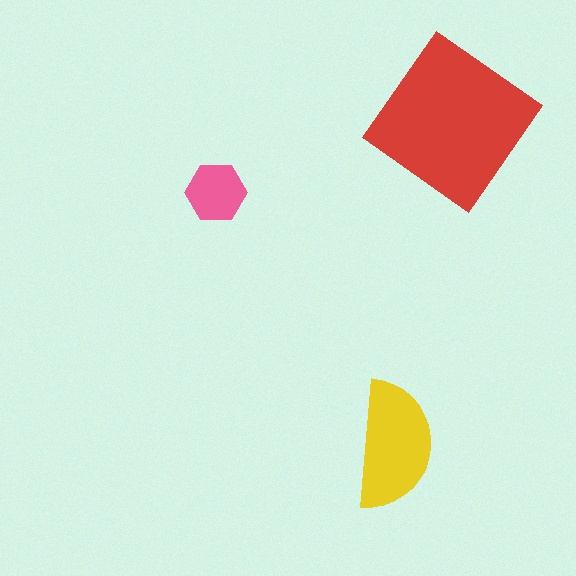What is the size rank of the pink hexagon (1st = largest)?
3rd.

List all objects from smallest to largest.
The pink hexagon, the yellow semicircle, the red diamond.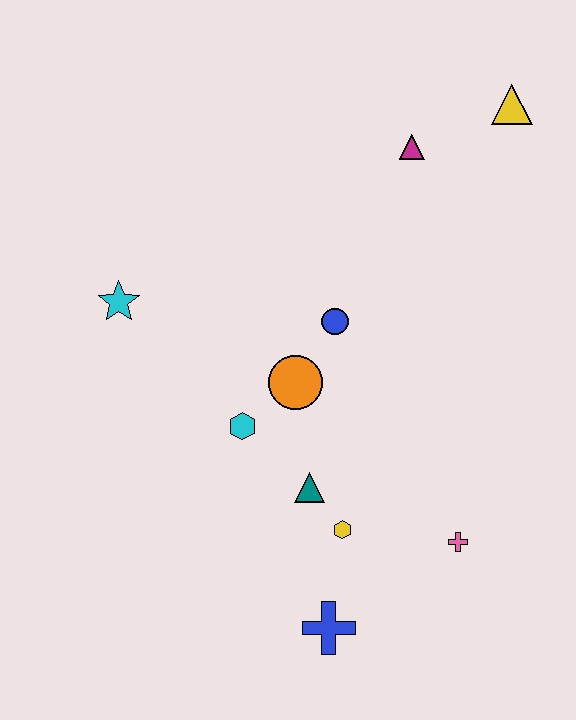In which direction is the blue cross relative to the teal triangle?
The blue cross is below the teal triangle.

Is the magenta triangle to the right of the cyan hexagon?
Yes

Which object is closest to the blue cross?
The yellow hexagon is closest to the blue cross.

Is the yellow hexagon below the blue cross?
No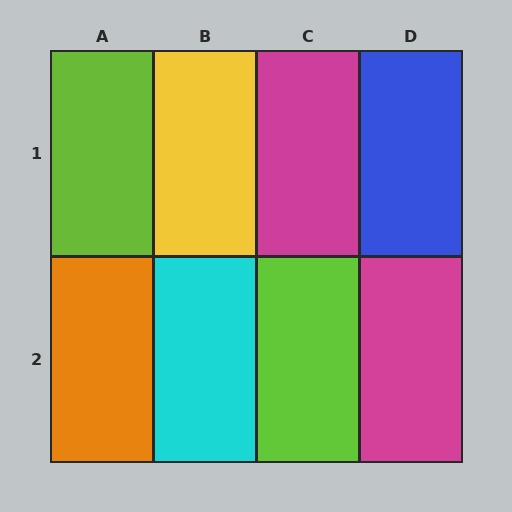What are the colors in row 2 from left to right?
Orange, cyan, lime, magenta.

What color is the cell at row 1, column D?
Blue.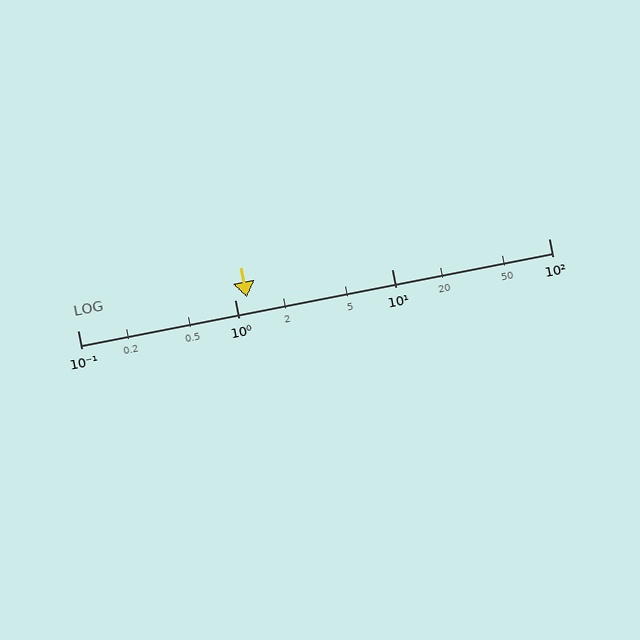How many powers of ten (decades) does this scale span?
The scale spans 3 decades, from 0.1 to 100.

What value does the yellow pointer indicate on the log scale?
The pointer indicates approximately 1.2.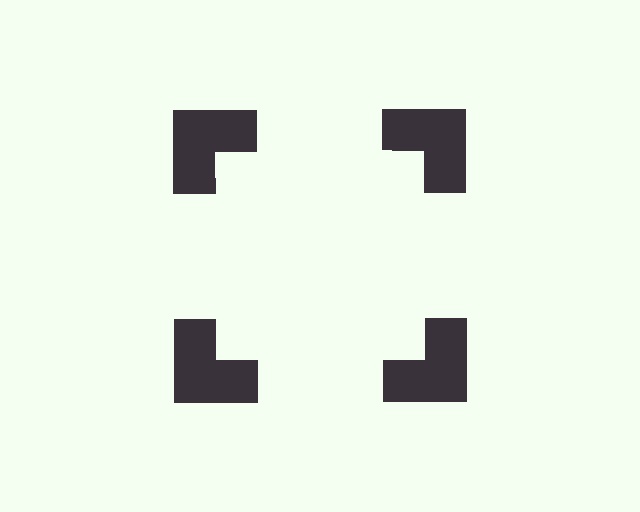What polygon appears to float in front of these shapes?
An illusory square — its edges are inferred from the aligned wedge cuts in the notched squares, not physically drawn.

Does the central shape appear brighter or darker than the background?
It typically appears slightly brighter than the background, even though no actual brightness change is drawn.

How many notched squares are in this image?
There are 4 — one at each vertex of the illusory square.